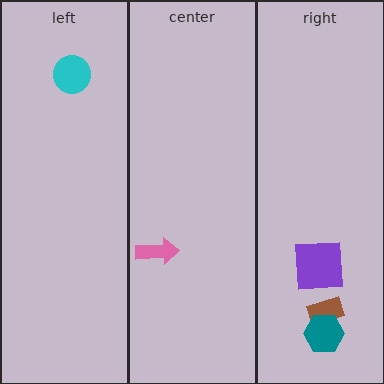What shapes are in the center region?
The pink arrow.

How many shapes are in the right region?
3.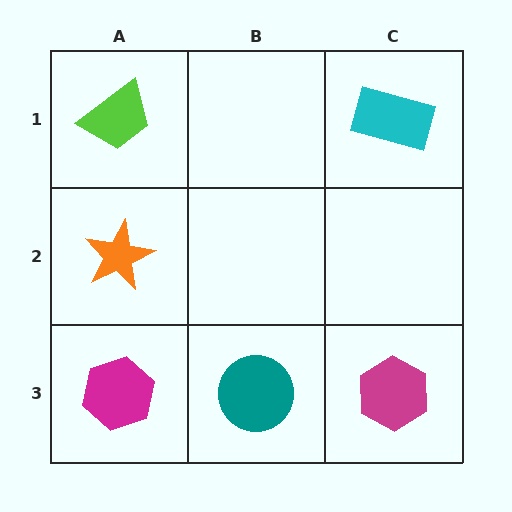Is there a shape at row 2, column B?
No, that cell is empty.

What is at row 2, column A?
An orange star.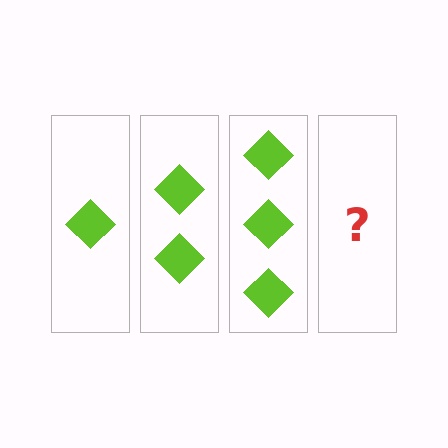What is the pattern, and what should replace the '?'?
The pattern is that each step adds one more diamond. The '?' should be 4 diamonds.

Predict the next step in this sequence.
The next step is 4 diamonds.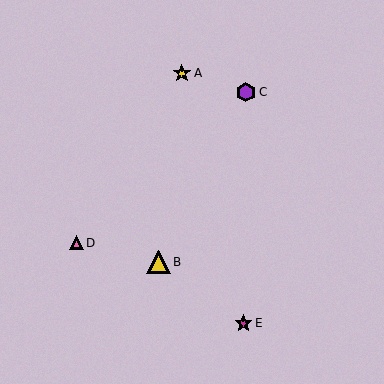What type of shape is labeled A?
Shape A is a yellow star.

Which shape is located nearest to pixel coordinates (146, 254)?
The yellow triangle (labeled B) at (159, 262) is nearest to that location.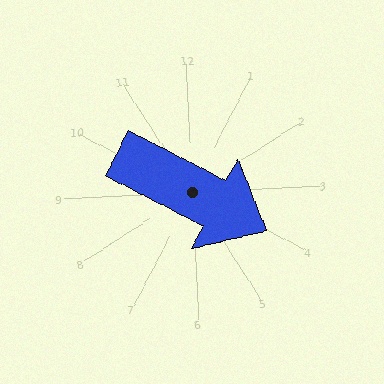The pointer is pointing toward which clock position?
Roughly 4 o'clock.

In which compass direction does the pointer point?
Southeast.